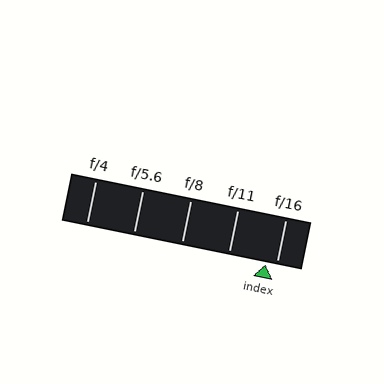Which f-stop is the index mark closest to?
The index mark is closest to f/16.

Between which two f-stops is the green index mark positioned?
The index mark is between f/11 and f/16.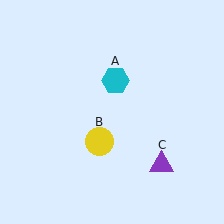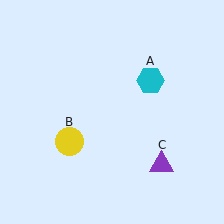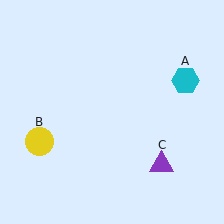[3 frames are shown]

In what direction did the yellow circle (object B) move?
The yellow circle (object B) moved left.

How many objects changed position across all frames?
2 objects changed position: cyan hexagon (object A), yellow circle (object B).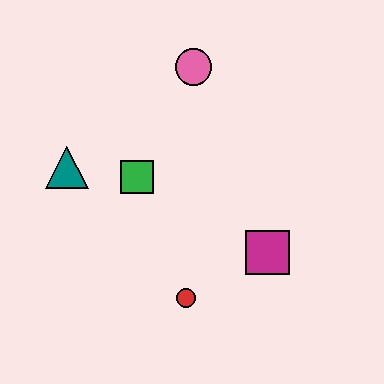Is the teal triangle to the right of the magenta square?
No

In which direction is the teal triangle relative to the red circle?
The teal triangle is above the red circle.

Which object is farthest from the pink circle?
The red circle is farthest from the pink circle.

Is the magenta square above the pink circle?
No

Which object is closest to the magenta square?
The red circle is closest to the magenta square.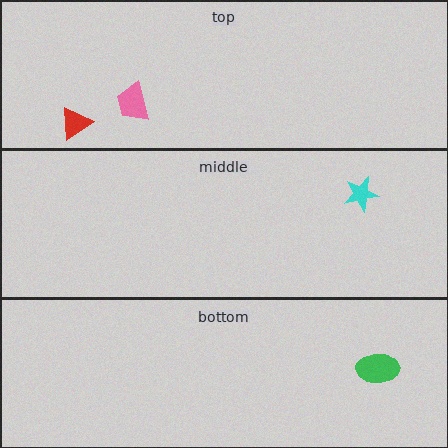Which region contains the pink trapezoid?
The top region.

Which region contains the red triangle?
The top region.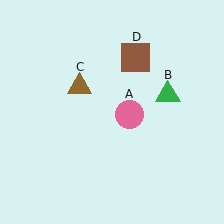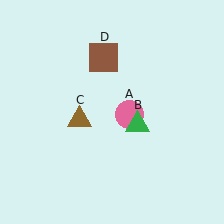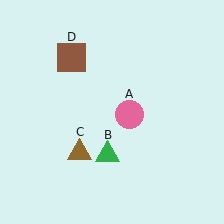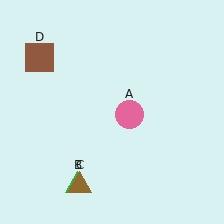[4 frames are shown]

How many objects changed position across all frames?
3 objects changed position: green triangle (object B), brown triangle (object C), brown square (object D).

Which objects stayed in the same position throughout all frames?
Pink circle (object A) remained stationary.